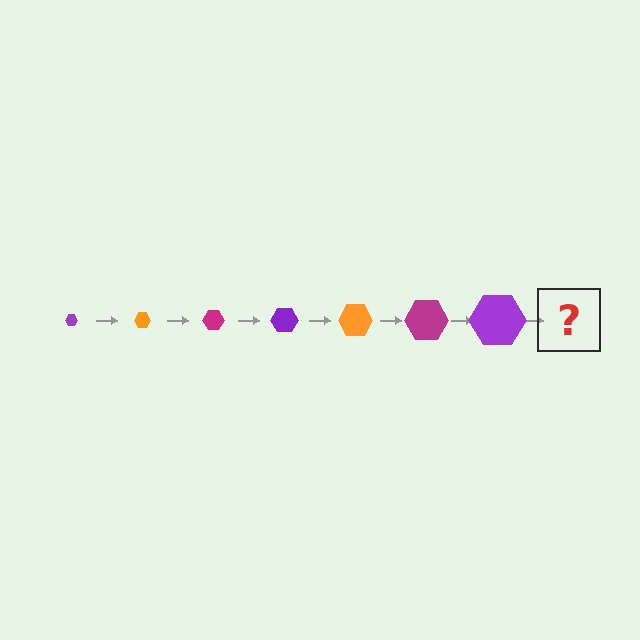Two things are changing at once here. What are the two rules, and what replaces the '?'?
The two rules are that the hexagon grows larger each step and the color cycles through purple, orange, and magenta. The '?' should be an orange hexagon, larger than the previous one.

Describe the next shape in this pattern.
It should be an orange hexagon, larger than the previous one.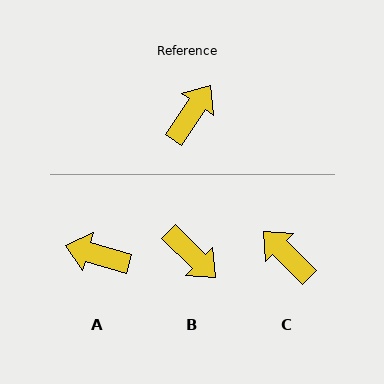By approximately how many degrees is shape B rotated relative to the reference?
Approximately 101 degrees clockwise.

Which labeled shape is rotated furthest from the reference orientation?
A, about 108 degrees away.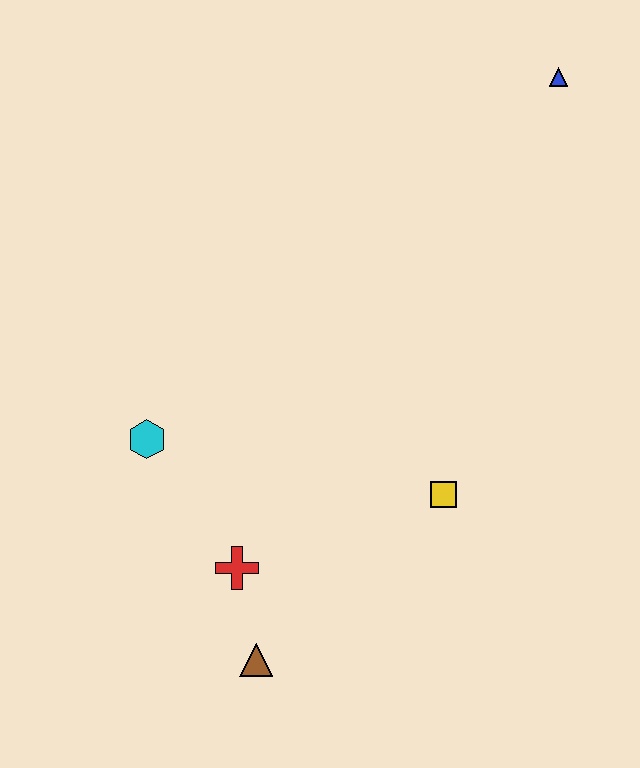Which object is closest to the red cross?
The brown triangle is closest to the red cross.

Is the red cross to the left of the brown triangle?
Yes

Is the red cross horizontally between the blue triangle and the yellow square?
No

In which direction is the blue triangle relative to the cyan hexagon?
The blue triangle is to the right of the cyan hexagon.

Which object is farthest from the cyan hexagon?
The blue triangle is farthest from the cyan hexagon.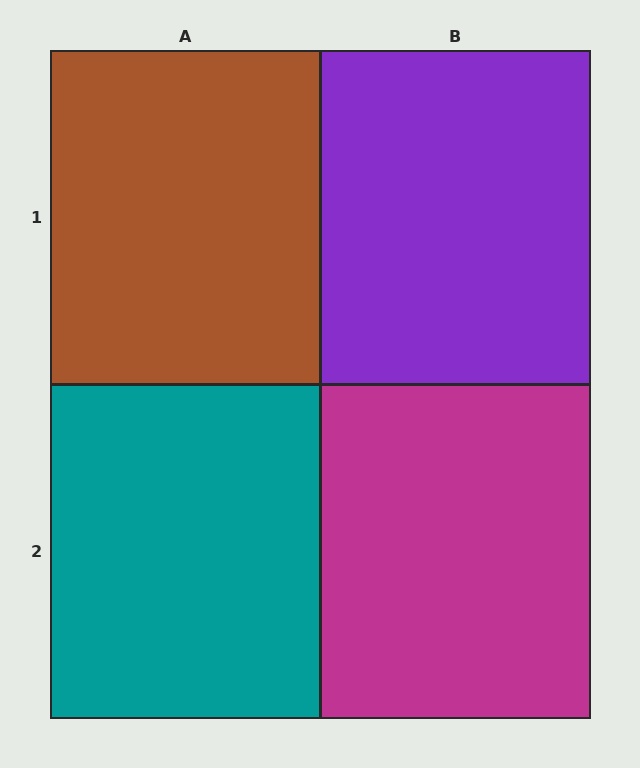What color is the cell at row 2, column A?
Teal.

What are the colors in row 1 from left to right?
Brown, purple.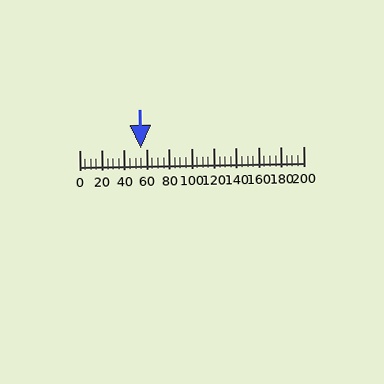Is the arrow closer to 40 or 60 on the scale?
The arrow is closer to 60.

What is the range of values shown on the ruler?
The ruler shows values from 0 to 200.